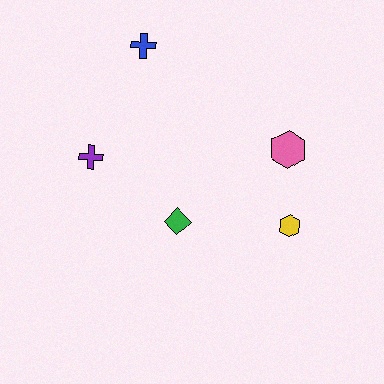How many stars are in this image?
There are no stars.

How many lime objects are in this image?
There are no lime objects.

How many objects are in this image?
There are 5 objects.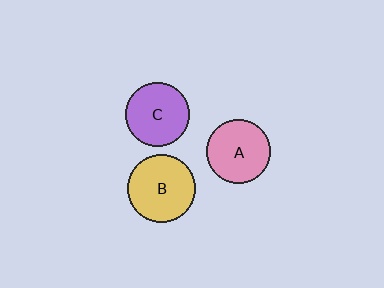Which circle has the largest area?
Circle B (yellow).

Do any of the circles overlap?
No, none of the circles overlap.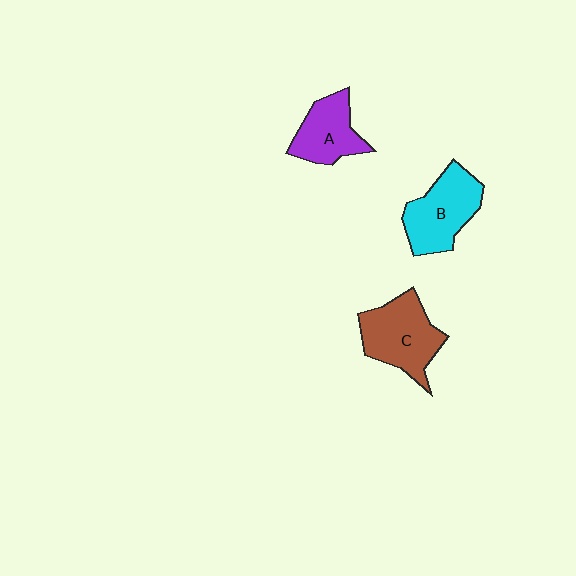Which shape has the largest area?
Shape C (brown).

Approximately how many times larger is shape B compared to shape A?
Approximately 1.3 times.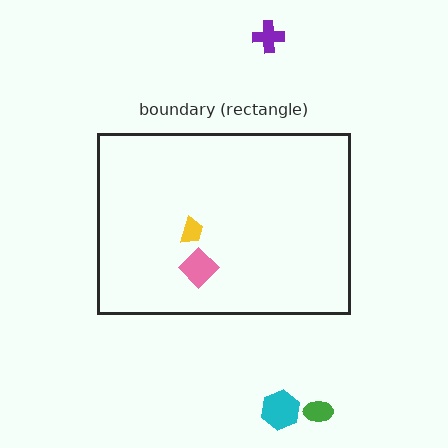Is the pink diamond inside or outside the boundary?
Inside.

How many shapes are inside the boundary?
2 inside, 3 outside.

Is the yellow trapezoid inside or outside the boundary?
Inside.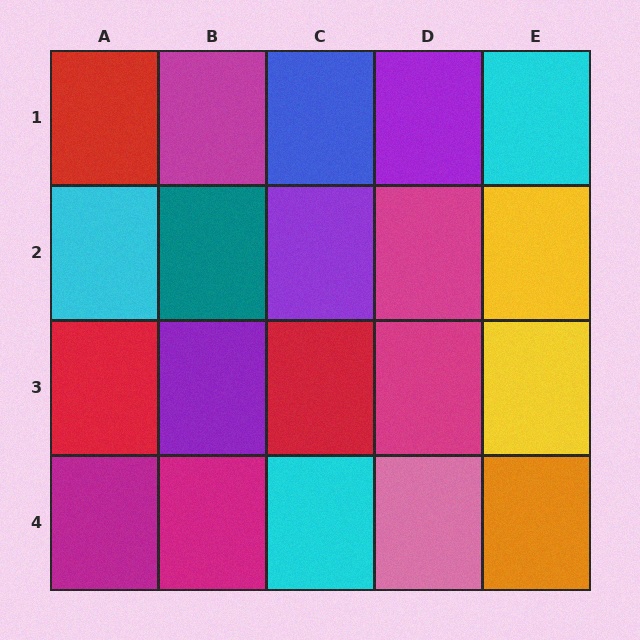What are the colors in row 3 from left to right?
Red, purple, red, magenta, yellow.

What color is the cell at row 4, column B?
Magenta.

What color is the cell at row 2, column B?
Teal.